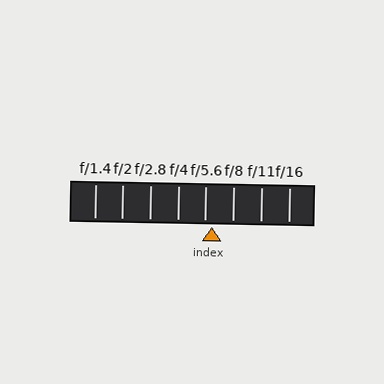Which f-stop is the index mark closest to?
The index mark is closest to f/5.6.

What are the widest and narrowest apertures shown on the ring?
The widest aperture shown is f/1.4 and the narrowest is f/16.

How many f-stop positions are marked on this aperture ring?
There are 8 f-stop positions marked.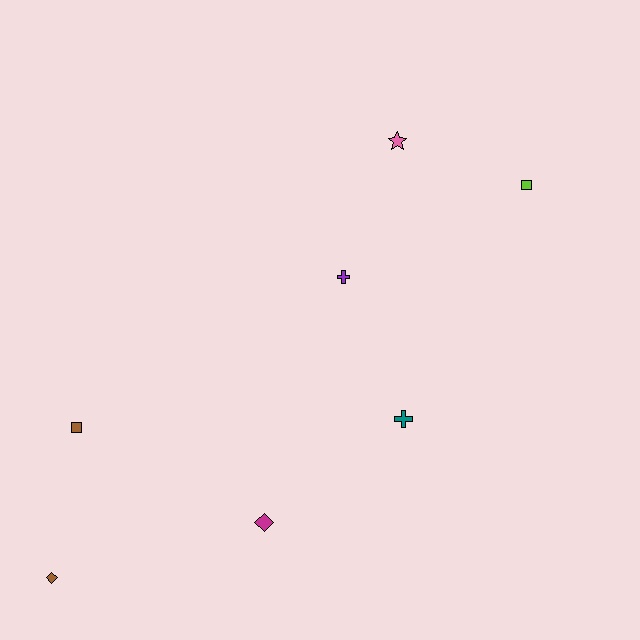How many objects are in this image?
There are 7 objects.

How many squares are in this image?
There are 2 squares.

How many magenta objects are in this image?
There is 1 magenta object.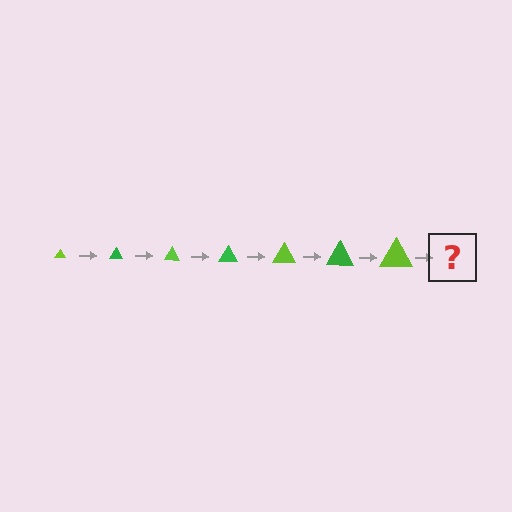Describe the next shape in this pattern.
It should be a green triangle, larger than the previous one.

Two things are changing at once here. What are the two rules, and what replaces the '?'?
The two rules are that the triangle grows larger each step and the color cycles through lime and green. The '?' should be a green triangle, larger than the previous one.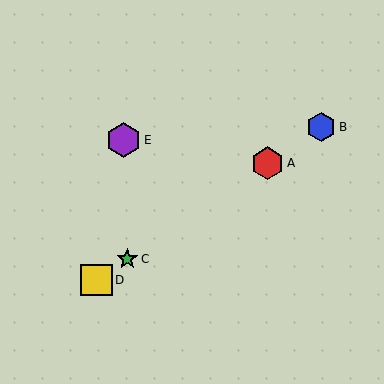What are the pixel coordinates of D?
Object D is at (96, 280).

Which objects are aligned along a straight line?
Objects A, B, C, D are aligned along a straight line.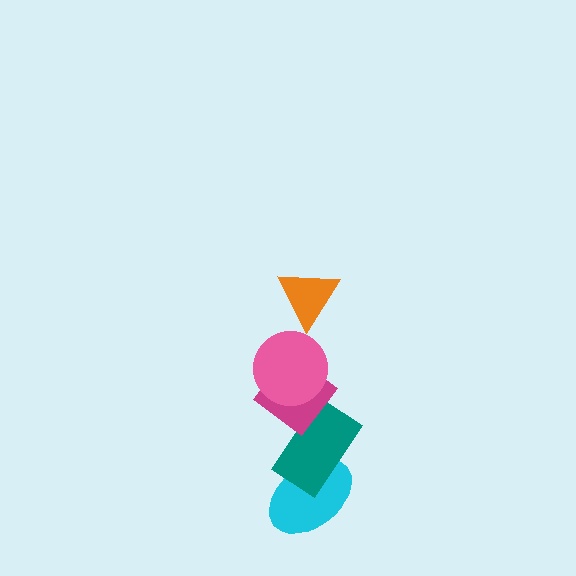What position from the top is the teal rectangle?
The teal rectangle is 4th from the top.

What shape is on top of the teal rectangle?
The magenta diamond is on top of the teal rectangle.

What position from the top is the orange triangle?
The orange triangle is 1st from the top.